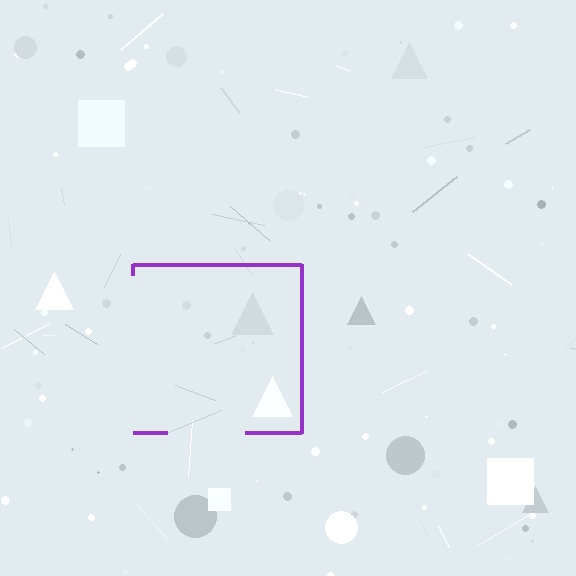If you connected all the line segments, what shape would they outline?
They would outline a square.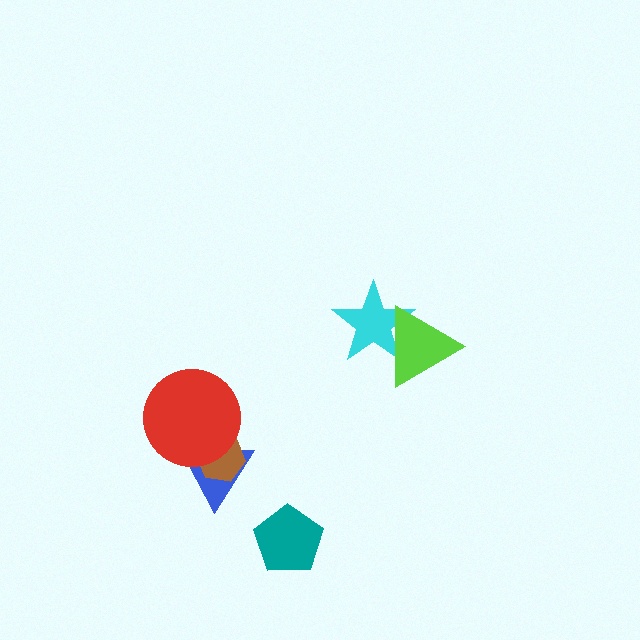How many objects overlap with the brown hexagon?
2 objects overlap with the brown hexagon.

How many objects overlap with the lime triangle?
1 object overlaps with the lime triangle.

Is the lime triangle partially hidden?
No, no other shape covers it.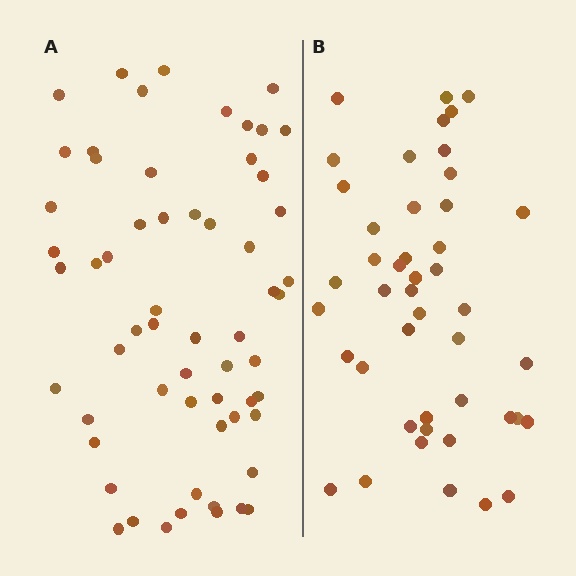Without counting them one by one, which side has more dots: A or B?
Region A (the left region) has more dots.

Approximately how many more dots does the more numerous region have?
Region A has approximately 15 more dots than region B.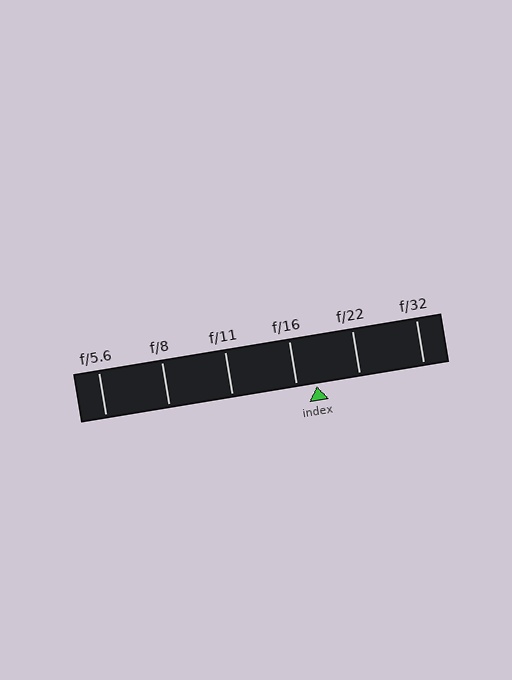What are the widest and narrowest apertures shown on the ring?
The widest aperture shown is f/5.6 and the narrowest is f/32.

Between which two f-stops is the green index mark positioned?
The index mark is between f/16 and f/22.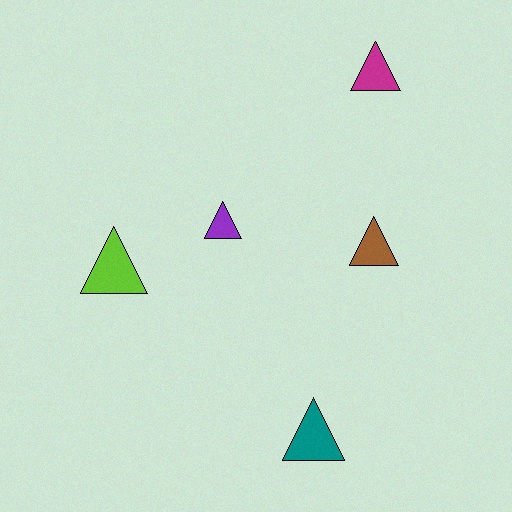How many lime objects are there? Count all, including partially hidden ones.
There is 1 lime object.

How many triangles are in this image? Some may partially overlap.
There are 5 triangles.